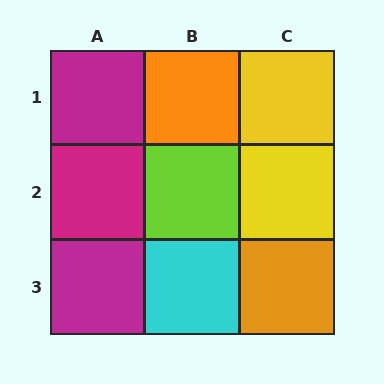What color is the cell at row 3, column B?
Cyan.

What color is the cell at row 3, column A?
Magenta.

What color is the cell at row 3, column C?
Orange.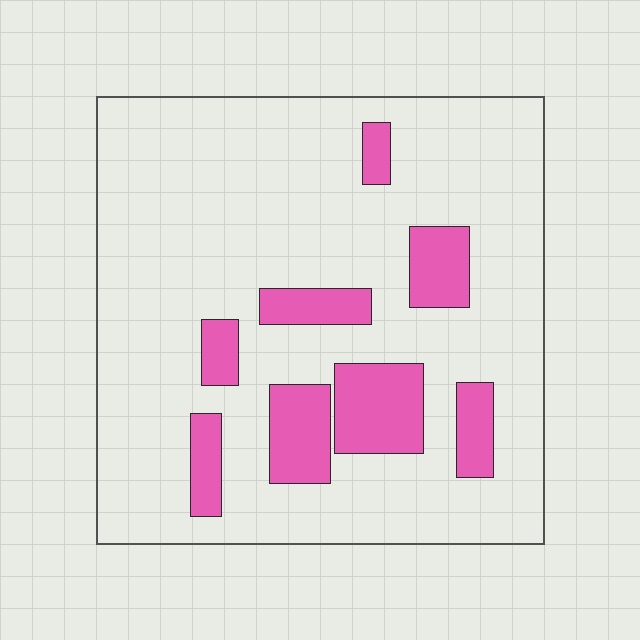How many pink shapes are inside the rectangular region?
8.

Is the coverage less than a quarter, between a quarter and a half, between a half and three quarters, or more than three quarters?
Less than a quarter.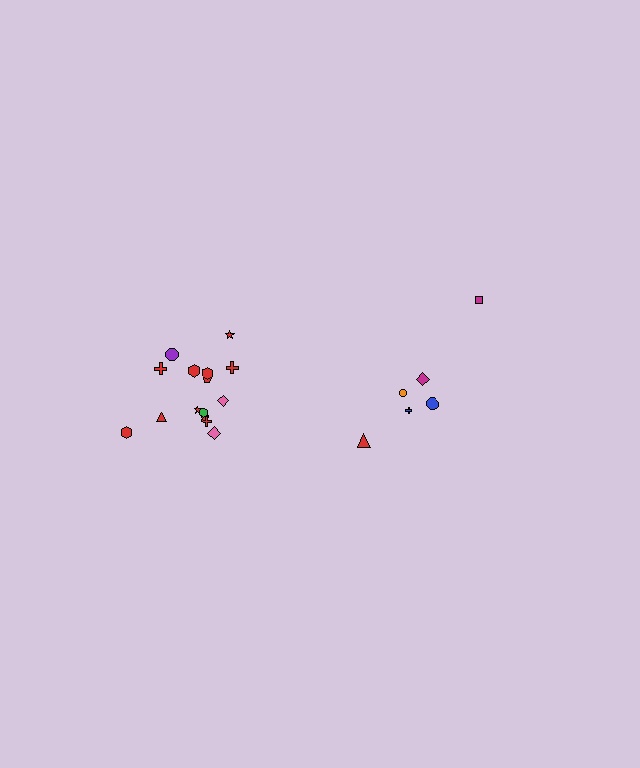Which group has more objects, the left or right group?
The left group.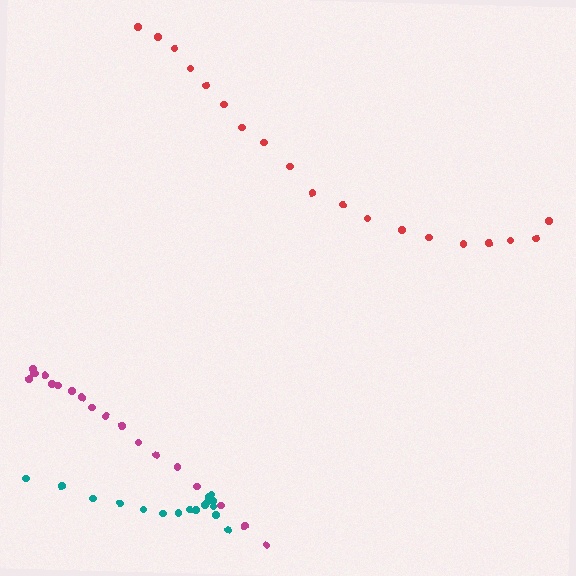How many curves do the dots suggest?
There are 3 distinct paths.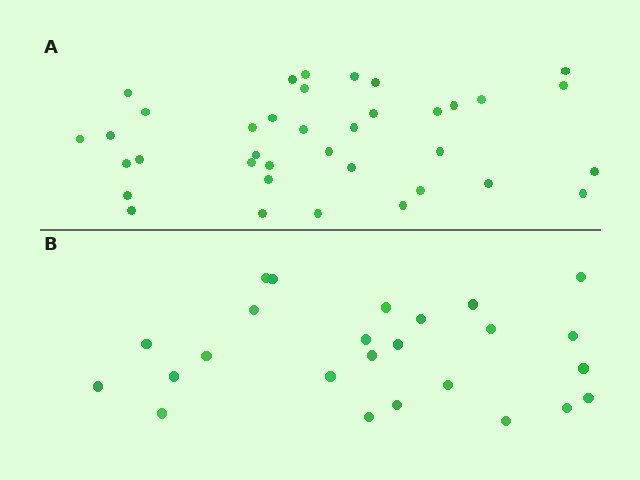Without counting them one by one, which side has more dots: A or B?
Region A (the top region) has more dots.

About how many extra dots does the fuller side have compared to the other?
Region A has roughly 12 or so more dots than region B.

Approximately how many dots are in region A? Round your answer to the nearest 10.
About 40 dots. (The exact count is 37, which rounds to 40.)